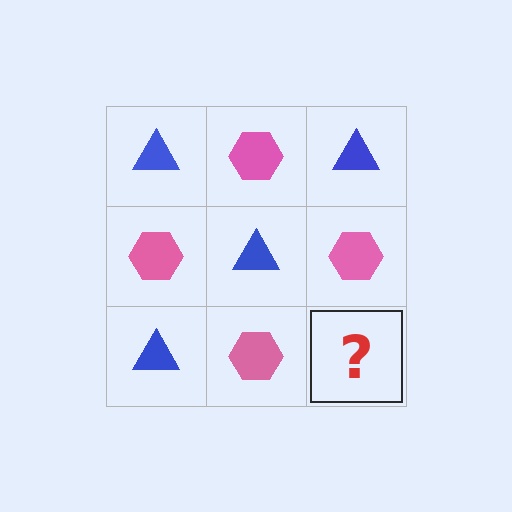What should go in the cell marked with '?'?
The missing cell should contain a blue triangle.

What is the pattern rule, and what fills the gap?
The rule is that it alternates blue triangle and pink hexagon in a checkerboard pattern. The gap should be filled with a blue triangle.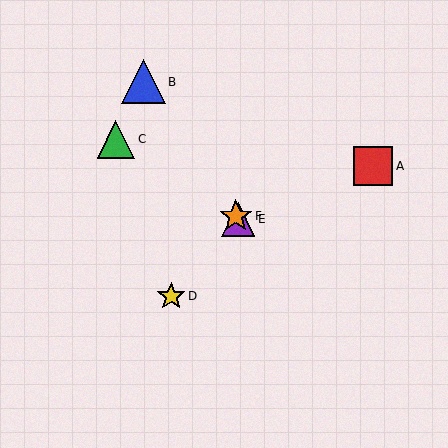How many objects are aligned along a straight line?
3 objects (B, E, F) are aligned along a straight line.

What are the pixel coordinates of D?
Object D is at (171, 296).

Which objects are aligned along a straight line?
Objects B, E, F are aligned along a straight line.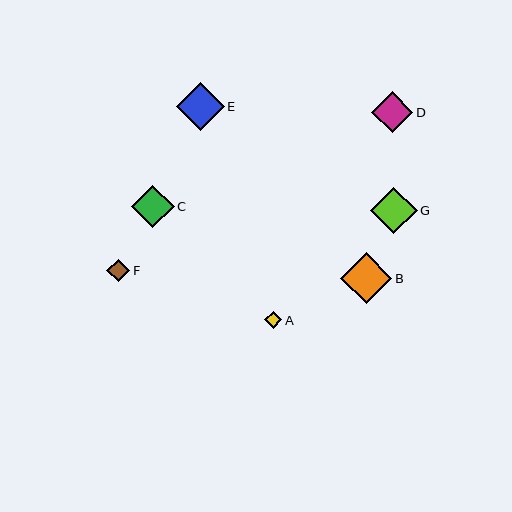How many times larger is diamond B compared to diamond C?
Diamond B is approximately 1.2 times the size of diamond C.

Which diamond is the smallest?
Diamond A is the smallest with a size of approximately 17 pixels.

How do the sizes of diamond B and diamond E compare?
Diamond B and diamond E are approximately the same size.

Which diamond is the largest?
Diamond B is the largest with a size of approximately 51 pixels.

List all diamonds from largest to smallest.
From largest to smallest: B, E, G, C, D, F, A.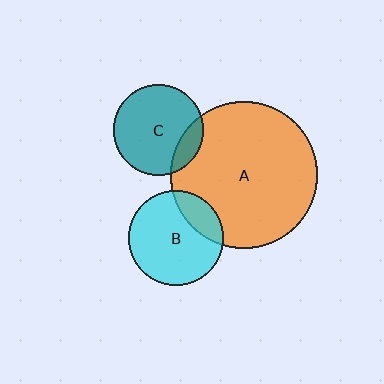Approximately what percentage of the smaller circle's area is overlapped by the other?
Approximately 15%.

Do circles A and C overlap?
Yes.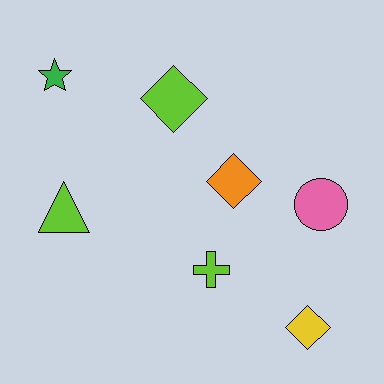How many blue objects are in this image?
There are no blue objects.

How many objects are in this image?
There are 7 objects.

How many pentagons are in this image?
There are no pentagons.